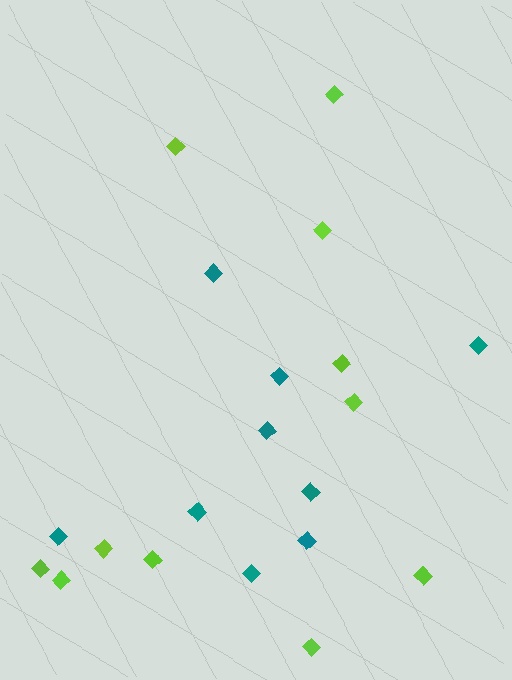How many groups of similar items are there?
There are 2 groups: one group of teal diamonds (9) and one group of lime diamonds (11).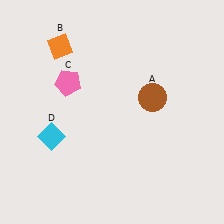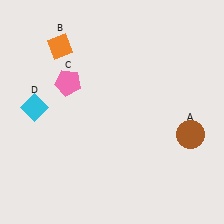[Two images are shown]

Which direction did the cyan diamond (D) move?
The cyan diamond (D) moved up.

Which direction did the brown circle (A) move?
The brown circle (A) moved right.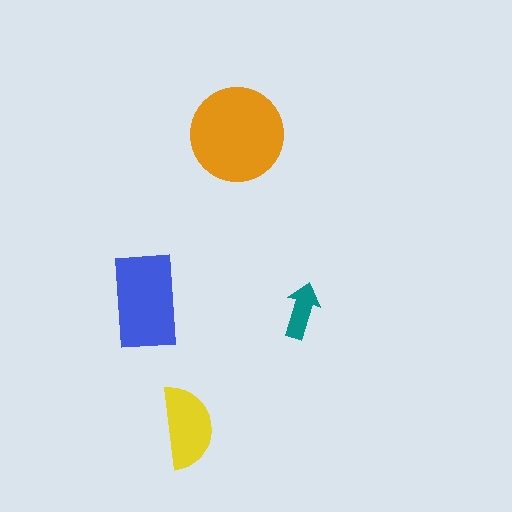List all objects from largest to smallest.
The orange circle, the blue rectangle, the yellow semicircle, the teal arrow.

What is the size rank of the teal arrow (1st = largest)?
4th.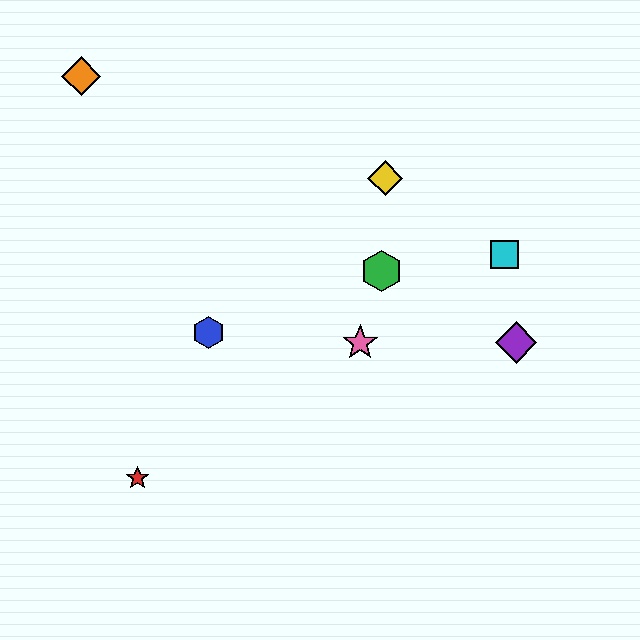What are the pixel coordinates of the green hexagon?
The green hexagon is at (382, 271).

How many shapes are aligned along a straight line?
3 shapes (the red star, the cyan square, the pink star) are aligned along a straight line.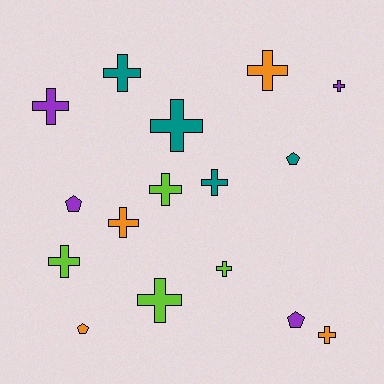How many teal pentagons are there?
There is 1 teal pentagon.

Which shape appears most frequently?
Cross, with 12 objects.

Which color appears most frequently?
Lime, with 4 objects.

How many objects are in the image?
There are 16 objects.